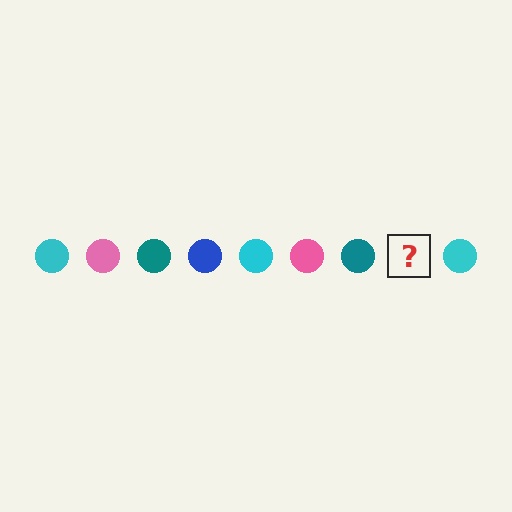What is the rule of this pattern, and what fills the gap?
The rule is that the pattern cycles through cyan, pink, teal, blue circles. The gap should be filled with a blue circle.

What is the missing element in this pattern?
The missing element is a blue circle.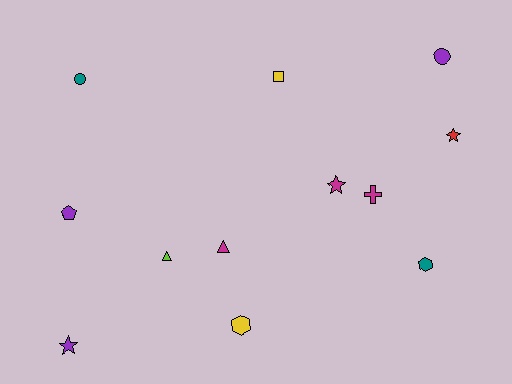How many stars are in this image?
There are 3 stars.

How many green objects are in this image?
There are no green objects.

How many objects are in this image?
There are 12 objects.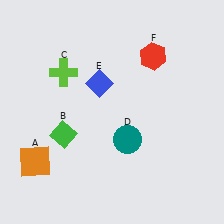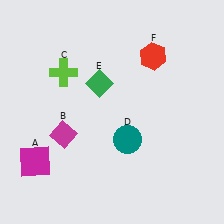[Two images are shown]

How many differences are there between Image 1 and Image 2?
There are 3 differences between the two images.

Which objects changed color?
A changed from orange to magenta. B changed from green to magenta. E changed from blue to green.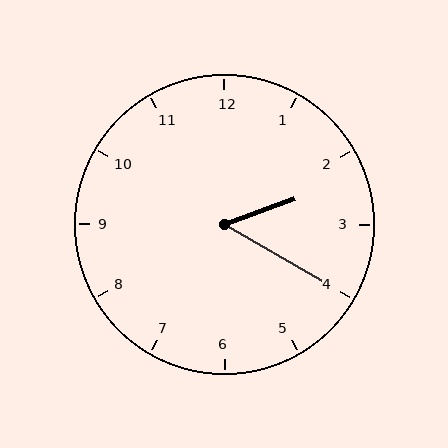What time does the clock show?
2:20.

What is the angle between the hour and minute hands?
Approximately 50 degrees.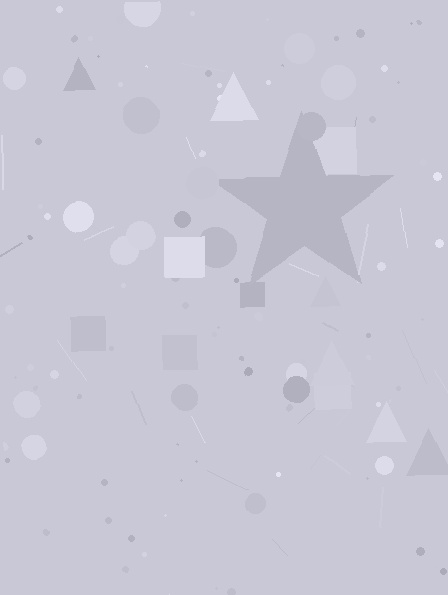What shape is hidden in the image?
A star is hidden in the image.